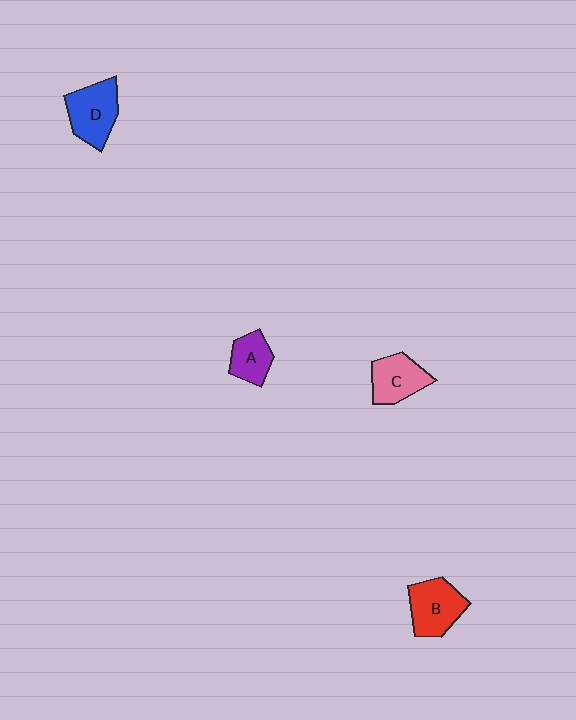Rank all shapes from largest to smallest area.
From largest to smallest: D (blue), B (red), C (pink), A (purple).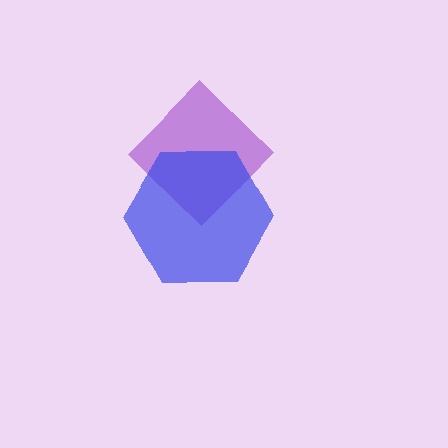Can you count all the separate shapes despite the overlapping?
Yes, there are 2 separate shapes.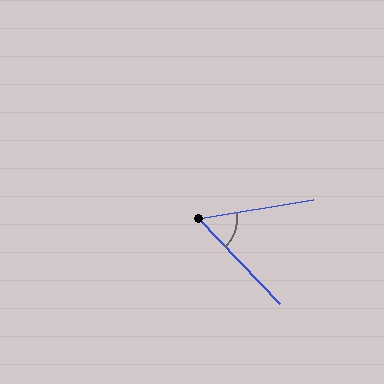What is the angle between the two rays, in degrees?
Approximately 56 degrees.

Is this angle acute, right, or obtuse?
It is acute.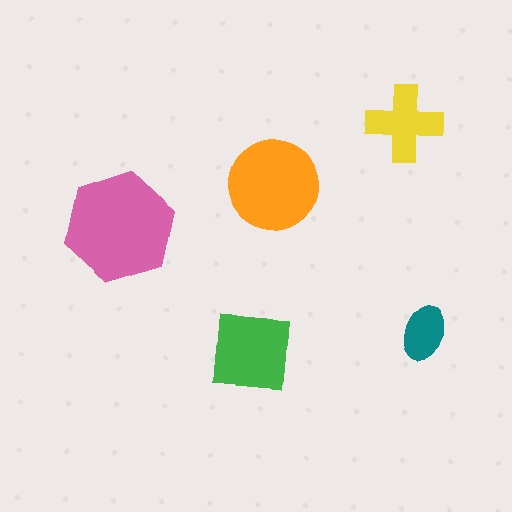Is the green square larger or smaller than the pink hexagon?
Smaller.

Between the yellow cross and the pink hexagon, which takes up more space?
The pink hexagon.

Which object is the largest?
The pink hexagon.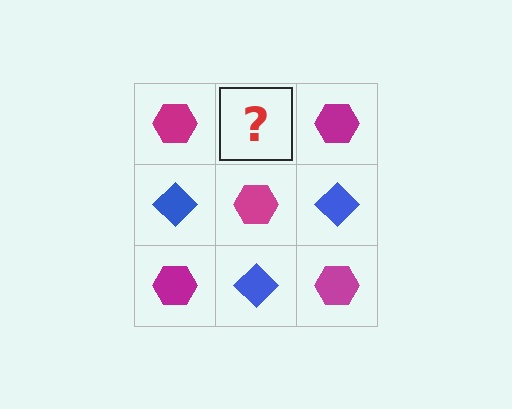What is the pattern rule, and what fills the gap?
The rule is that it alternates magenta hexagon and blue diamond in a checkerboard pattern. The gap should be filled with a blue diamond.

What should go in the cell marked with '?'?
The missing cell should contain a blue diamond.